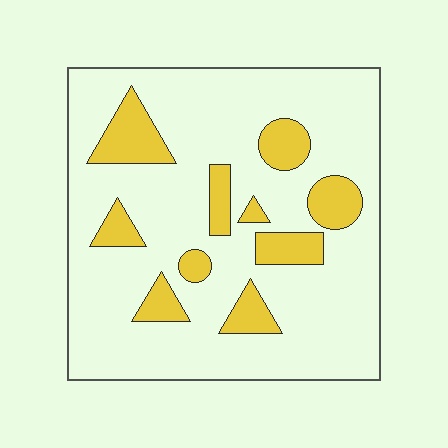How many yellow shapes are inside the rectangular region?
10.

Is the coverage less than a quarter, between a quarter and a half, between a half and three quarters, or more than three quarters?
Less than a quarter.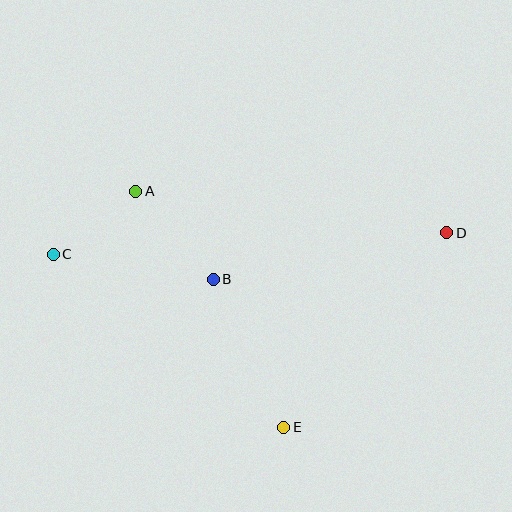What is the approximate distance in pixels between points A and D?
The distance between A and D is approximately 314 pixels.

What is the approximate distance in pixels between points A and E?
The distance between A and E is approximately 279 pixels.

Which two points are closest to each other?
Points A and C are closest to each other.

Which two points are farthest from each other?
Points C and D are farthest from each other.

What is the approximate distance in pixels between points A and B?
The distance between A and B is approximately 117 pixels.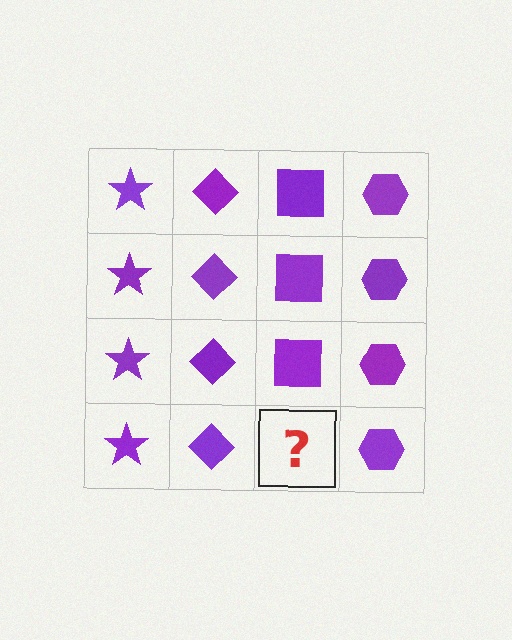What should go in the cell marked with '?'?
The missing cell should contain a purple square.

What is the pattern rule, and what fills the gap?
The rule is that each column has a consistent shape. The gap should be filled with a purple square.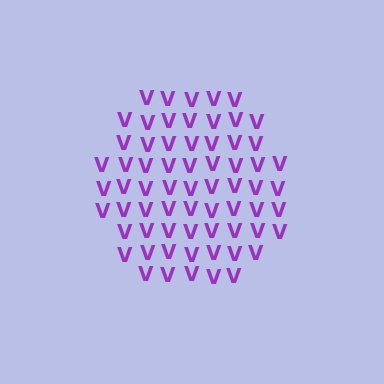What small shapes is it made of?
It is made of small letter V's.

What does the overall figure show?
The overall figure shows a hexagon.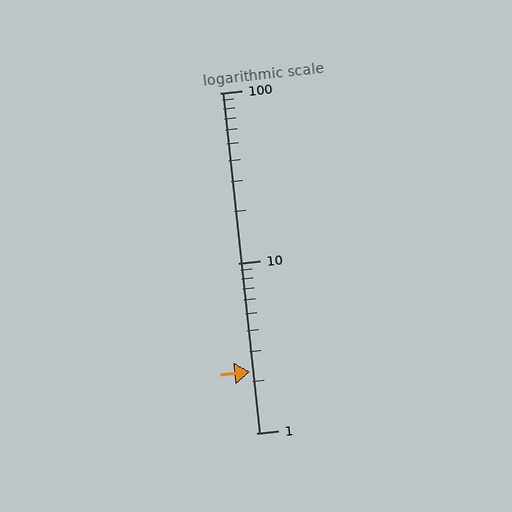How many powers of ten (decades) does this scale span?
The scale spans 2 decades, from 1 to 100.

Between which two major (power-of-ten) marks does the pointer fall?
The pointer is between 1 and 10.